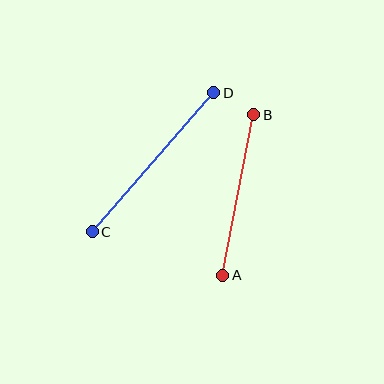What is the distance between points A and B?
The distance is approximately 163 pixels.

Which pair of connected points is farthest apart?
Points C and D are farthest apart.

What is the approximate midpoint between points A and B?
The midpoint is at approximately (238, 195) pixels.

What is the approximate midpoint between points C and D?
The midpoint is at approximately (153, 162) pixels.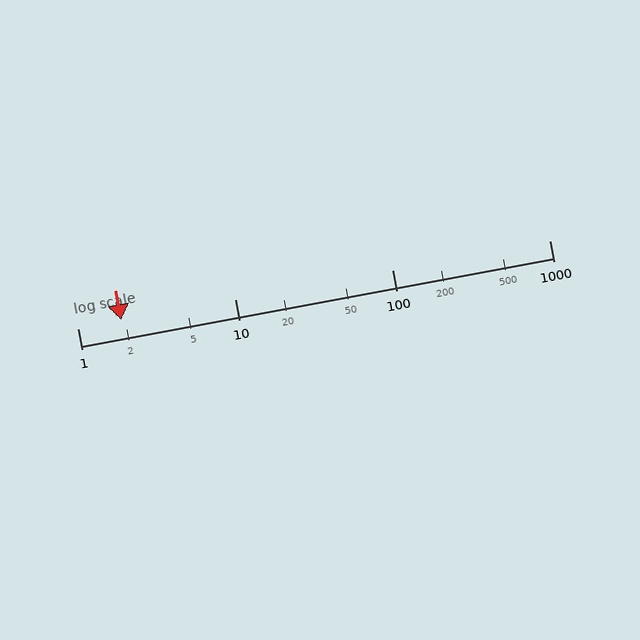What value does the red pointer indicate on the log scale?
The pointer indicates approximately 1.9.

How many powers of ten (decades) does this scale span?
The scale spans 3 decades, from 1 to 1000.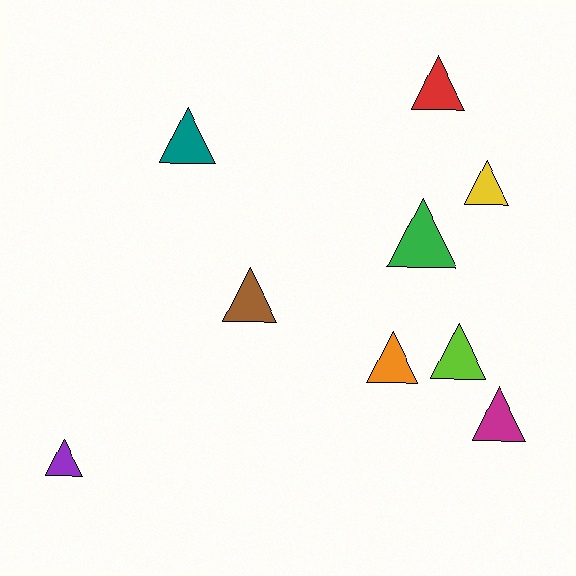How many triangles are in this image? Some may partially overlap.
There are 9 triangles.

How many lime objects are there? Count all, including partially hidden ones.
There is 1 lime object.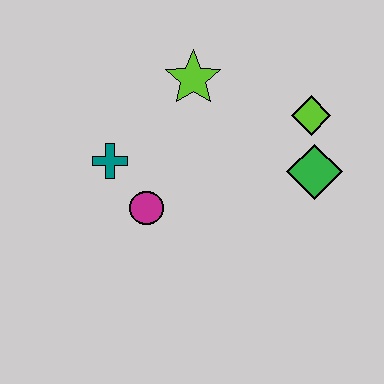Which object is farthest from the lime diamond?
The teal cross is farthest from the lime diamond.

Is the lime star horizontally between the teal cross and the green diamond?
Yes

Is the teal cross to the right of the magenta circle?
No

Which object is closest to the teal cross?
The magenta circle is closest to the teal cross.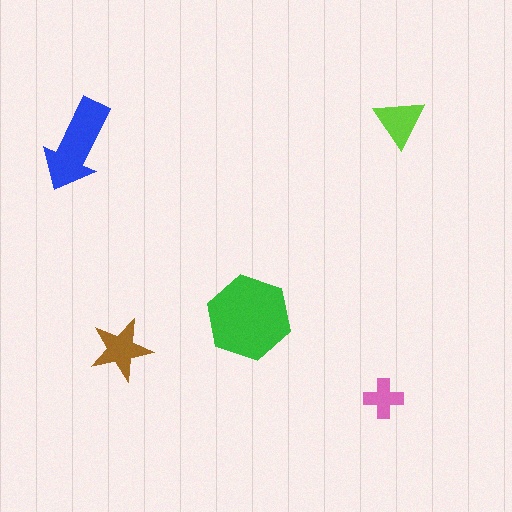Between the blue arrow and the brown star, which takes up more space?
The blue arrow.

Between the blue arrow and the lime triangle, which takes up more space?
The blue arrow.